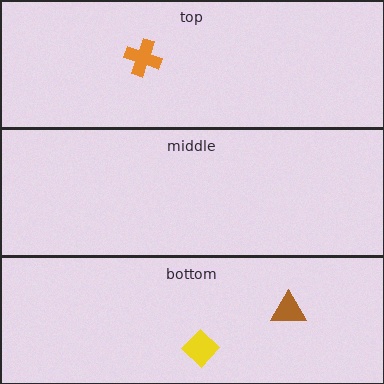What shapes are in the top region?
The orange cross.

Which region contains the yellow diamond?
The bottom region.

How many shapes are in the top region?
1.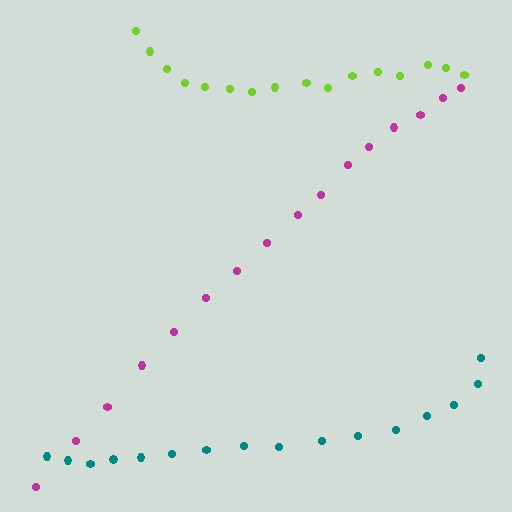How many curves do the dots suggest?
There are 3 distinct paths.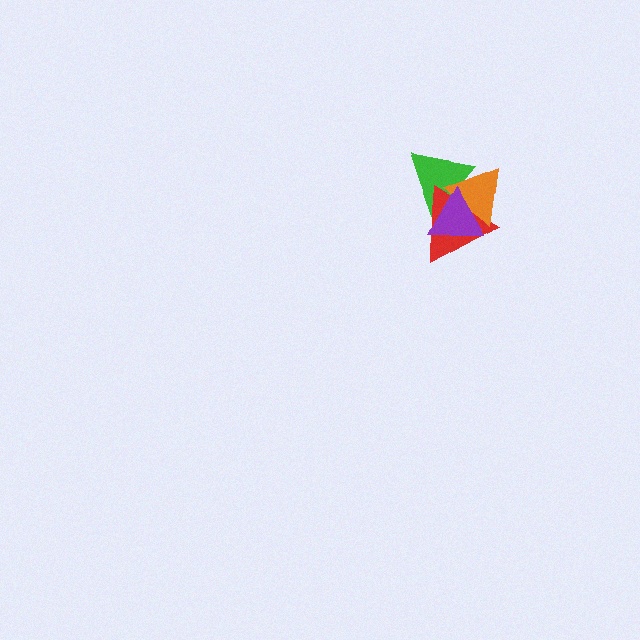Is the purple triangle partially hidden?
No, no other shape covers it.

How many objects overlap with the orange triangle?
3 objects overlap with the orange triangle.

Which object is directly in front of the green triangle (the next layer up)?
The red triangle is directly in front of the green triangle.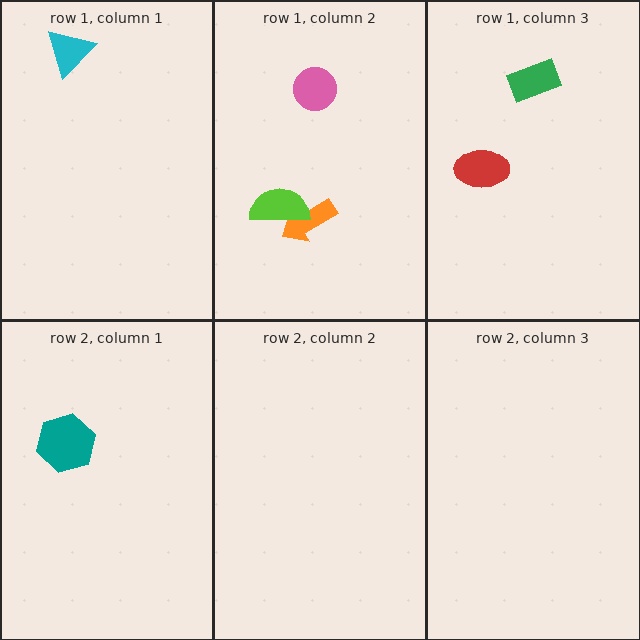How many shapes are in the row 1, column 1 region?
1.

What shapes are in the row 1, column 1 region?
The cyan triangle.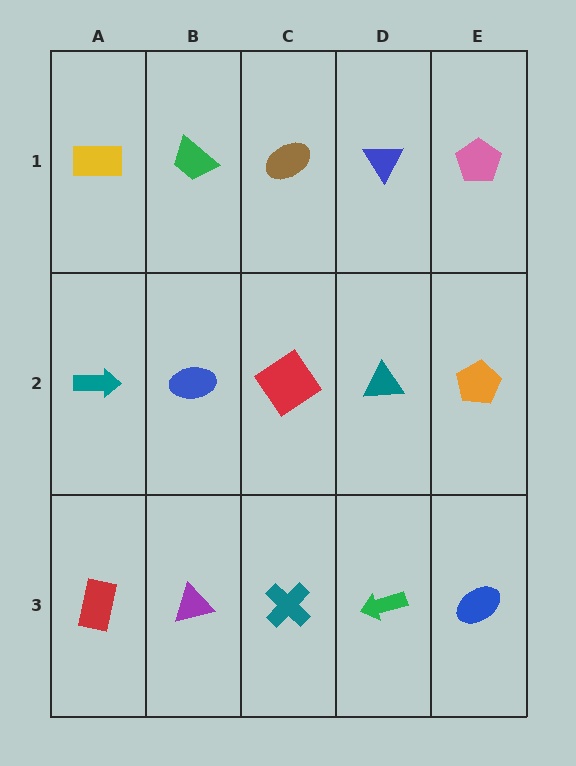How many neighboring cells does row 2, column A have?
3.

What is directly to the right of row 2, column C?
A teal triangle.